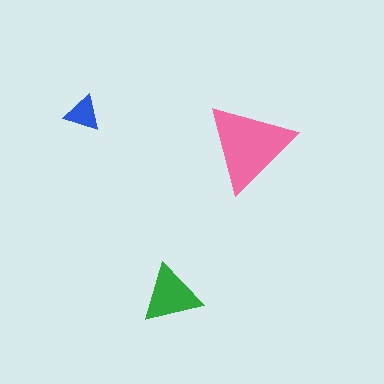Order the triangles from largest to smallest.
the pink one, the green one, the blue one.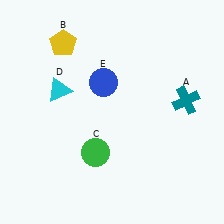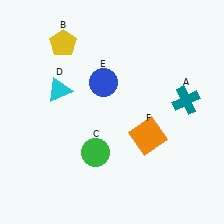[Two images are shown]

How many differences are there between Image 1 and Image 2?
There is 1 difference between the two images.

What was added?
An orange square (F) was added in Image 2.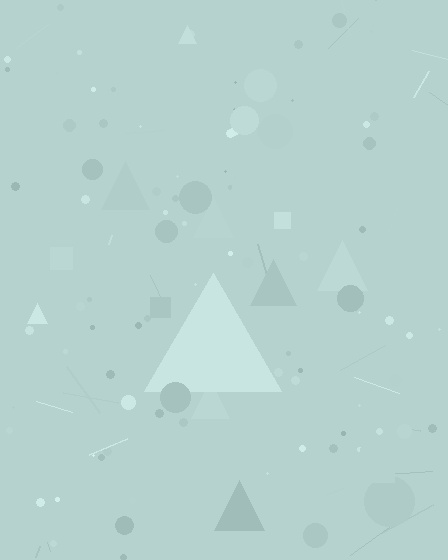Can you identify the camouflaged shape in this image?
The camouflaged shape is a triangle.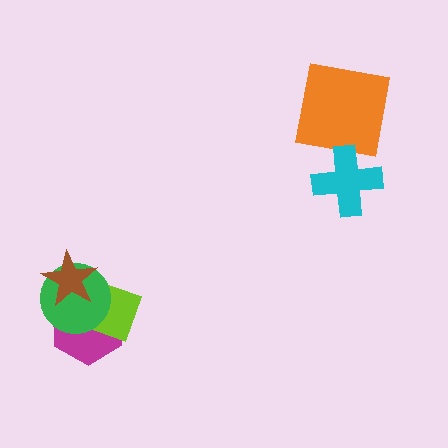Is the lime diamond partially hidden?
Yes, it is partially covered by another shape.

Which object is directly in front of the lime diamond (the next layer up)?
The green circle is directly in front of the lime diamond.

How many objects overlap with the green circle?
3 objects overlap with the green circle.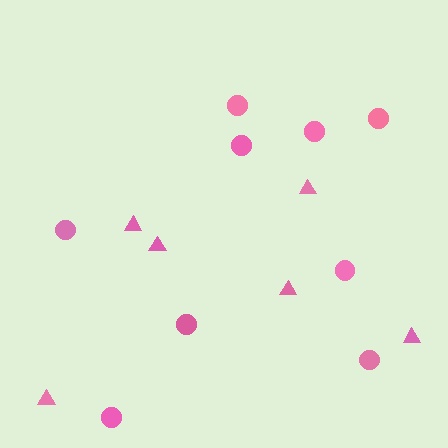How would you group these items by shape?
There are 2 groups: one group of circles (9) and one group of triangles (6).